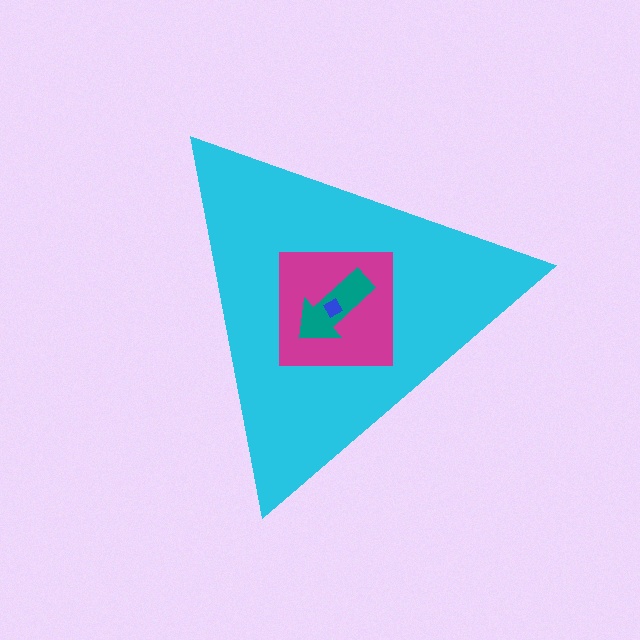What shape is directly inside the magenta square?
The teal arrow.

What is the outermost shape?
The cyan triangle.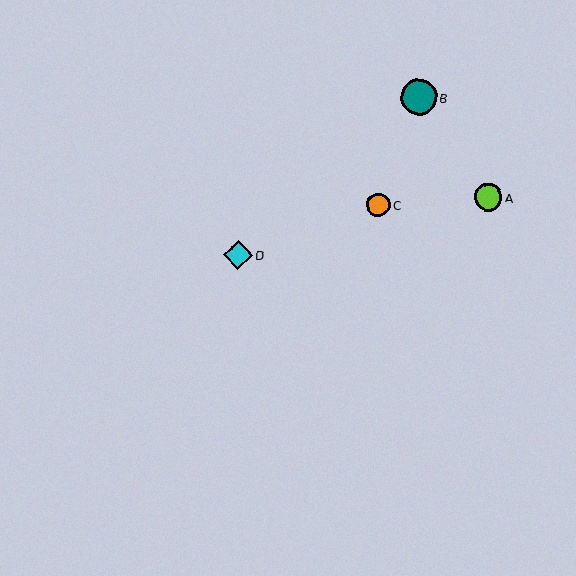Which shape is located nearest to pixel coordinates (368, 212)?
The orange circle (labeled C) at (378, 205) is nearest to that location.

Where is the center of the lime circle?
The center of the lime circle is at (488, 197).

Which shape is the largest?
The teal circle (labeled B) is the largest.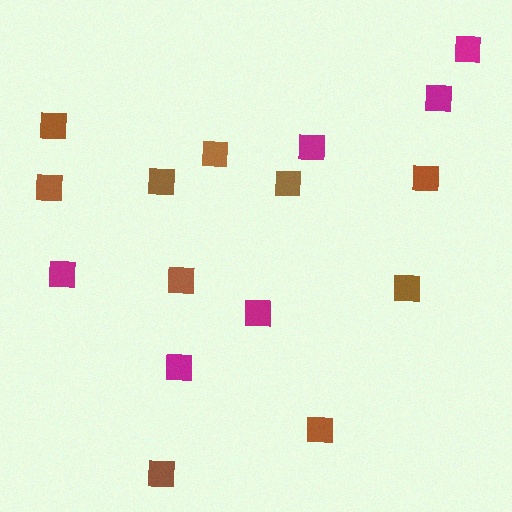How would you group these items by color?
There are 2 groups: one group of brown squares (10) and one group of magenta squares (6).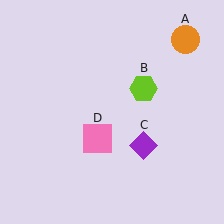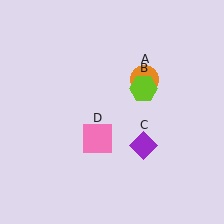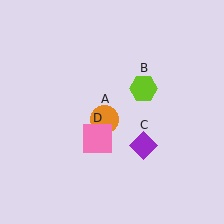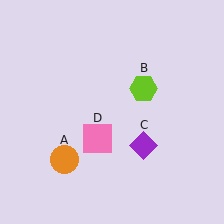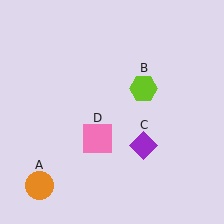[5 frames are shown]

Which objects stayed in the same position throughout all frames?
Lime hexagon (object B) and purple diamond (object C) and pink square (object D) remained stationary.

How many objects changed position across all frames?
1 object changed position: orange circle (object A).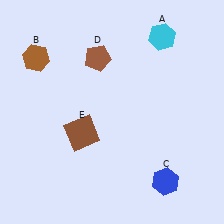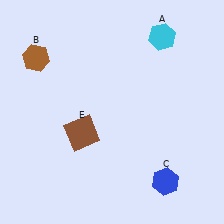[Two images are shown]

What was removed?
The brown pentagon (D) was removed in Image 2.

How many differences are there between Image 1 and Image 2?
There is 1 difference between the two images.